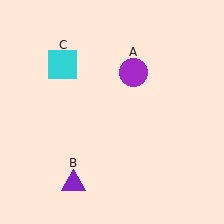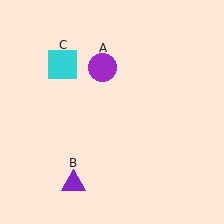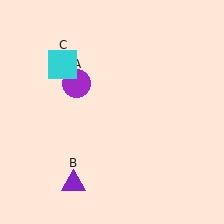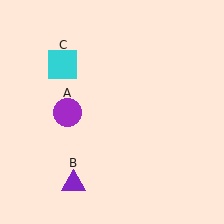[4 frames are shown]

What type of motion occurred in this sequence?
The purple circle (object A) rotated counterclockwise around the center of the scene.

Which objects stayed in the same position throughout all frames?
Purple triangle (object B) and cyan square (object C) remained stationary.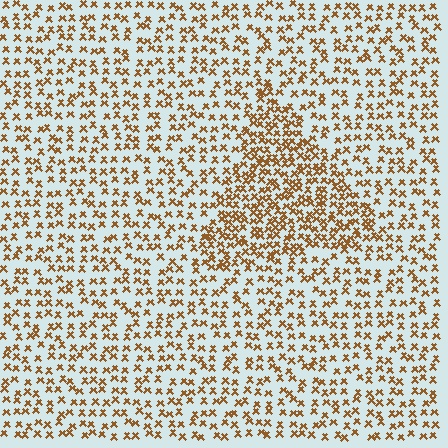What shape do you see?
I see a triangle.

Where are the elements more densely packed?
The elements are more densely packed inside the triangle boundary.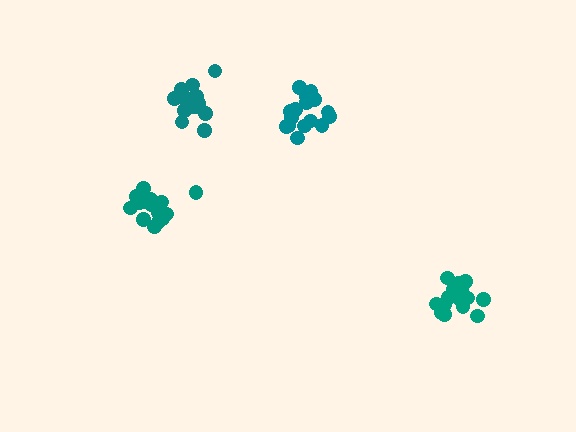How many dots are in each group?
Group 1: 16 dots, Group 2: 16 dots, Group 3: 17 dots, Group 4: 18 dots (67 total).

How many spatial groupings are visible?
There are 4 spatial groupings.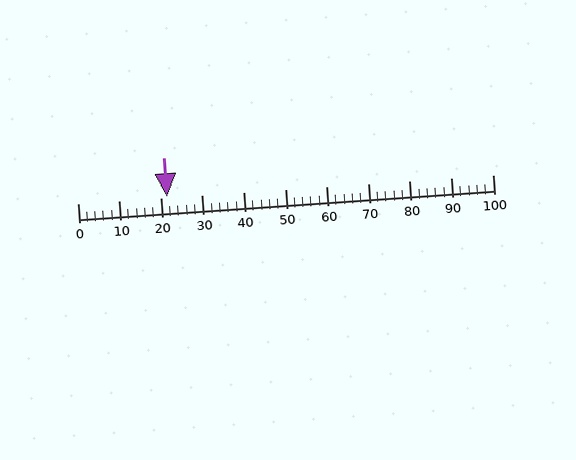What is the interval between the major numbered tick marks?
The major tick marks are spaced 10 units apart.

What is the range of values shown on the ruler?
The ruler shows values from 0 to 100.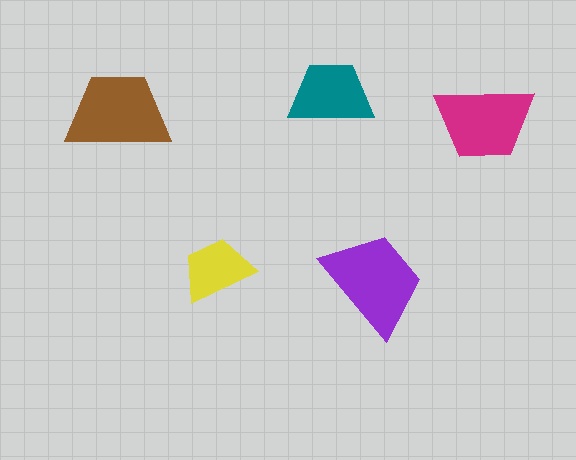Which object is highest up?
The teal trapezoid is topmost.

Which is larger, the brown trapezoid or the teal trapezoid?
The brown one.